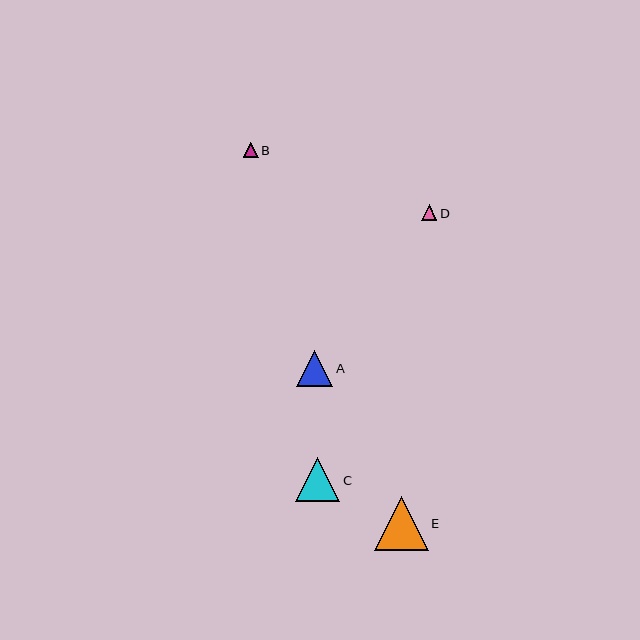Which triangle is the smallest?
Triangle B is the smallest with a size of approximately 15 pixels.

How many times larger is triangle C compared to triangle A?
Triangle C is approximately 1.2 times the size of triangle A.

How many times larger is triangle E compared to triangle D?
Triangle E is approximately 3.5 times the size of triangle D.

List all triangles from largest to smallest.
From largest to smallest: E, C, A, D, B.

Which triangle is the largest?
Triangle E is the largest with a size of approximately 54 pixels.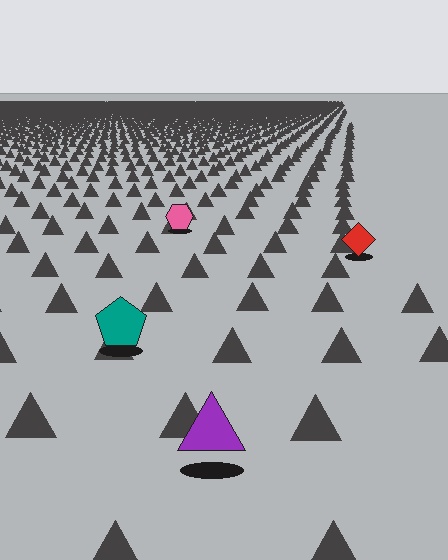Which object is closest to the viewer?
The purple triangle is closest. The texture marks near it are larger and more spread out.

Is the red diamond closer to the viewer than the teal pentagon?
No. The teal pentagon is closer — you can tell from the texture gradient: the ground texture is coarser near it.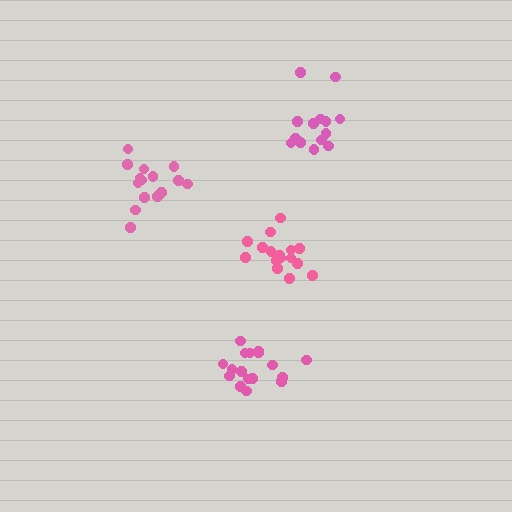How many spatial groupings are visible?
There are 4 spatial groupings.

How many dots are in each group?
Group 1: 15 dots, Group 2: 17 dots, Group 3: 14 dots, Group 4: 16 dots (62 total).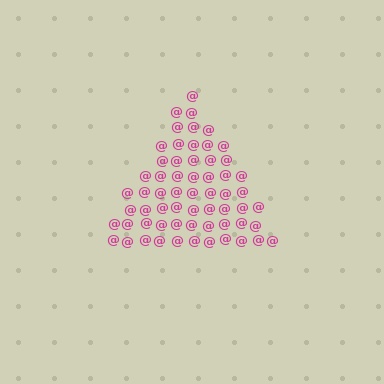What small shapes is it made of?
It is made of small at signs.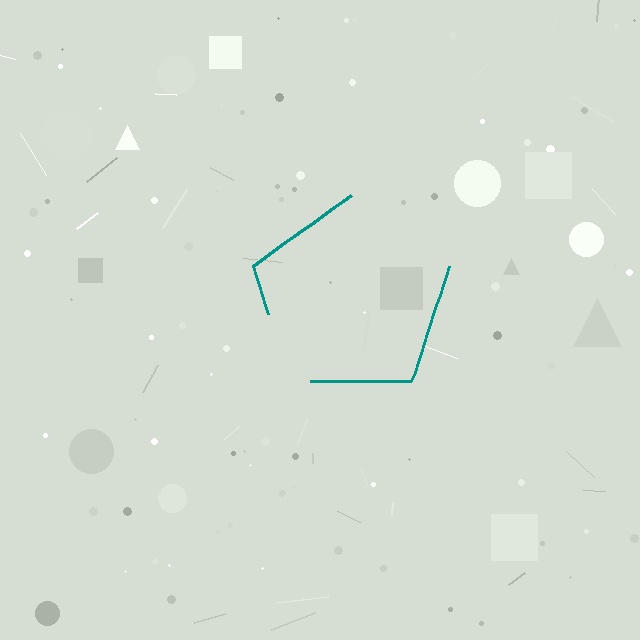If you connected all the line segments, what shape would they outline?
They would outline a pentagon.